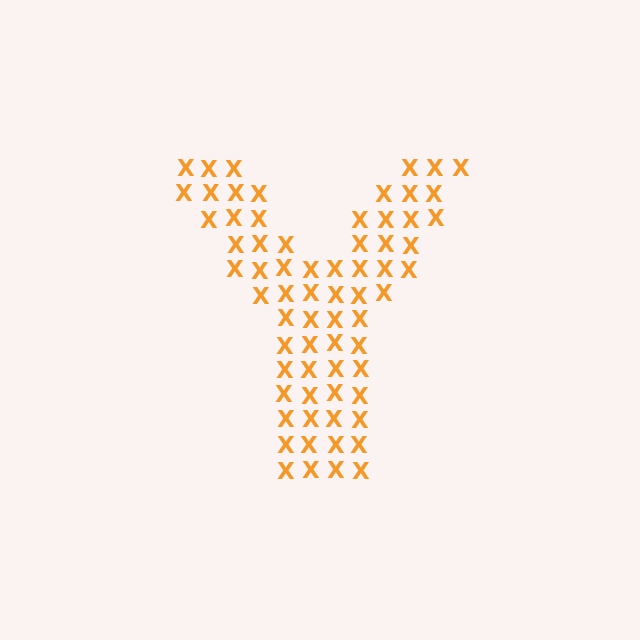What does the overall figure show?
The overall figure shows the letter Y.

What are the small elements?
The small elements are letter X's.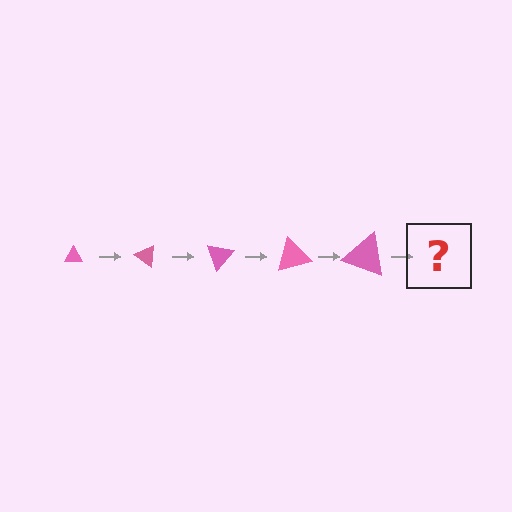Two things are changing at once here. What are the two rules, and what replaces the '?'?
The two rules are that the triangle grows larger each step and it rotates 35 degrees each step. The '?' should be a triangle, larger than the previous one and rotated 175 degrees from the start.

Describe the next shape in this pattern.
It should be a triangle, larger than the previous one and rotated 175 degrees from the start.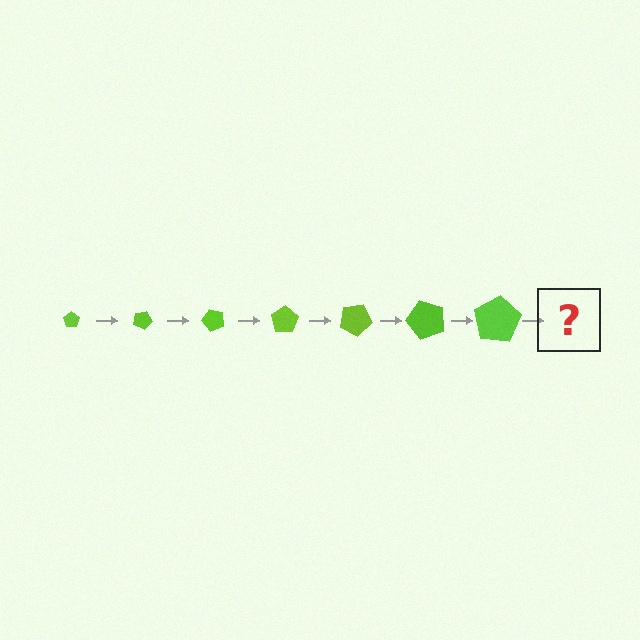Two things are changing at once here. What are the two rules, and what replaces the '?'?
The two rules are that the pentagon grows larger each step and it rotates 25 degrees each step. The '?' should be a pentagon, larger than the previous one and rotated 175 degrees from the start.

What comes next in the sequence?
The next element should be a pentagon, larger than the previous one and rotated 175 degrees from the start.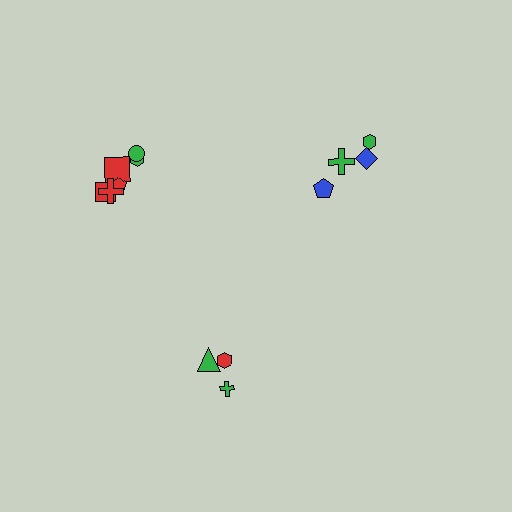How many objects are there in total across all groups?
There are 13 objects.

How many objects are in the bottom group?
There are 3 objects.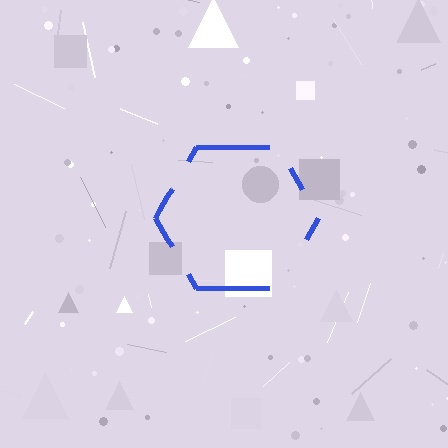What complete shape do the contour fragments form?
The contour fragments form a hexagon.